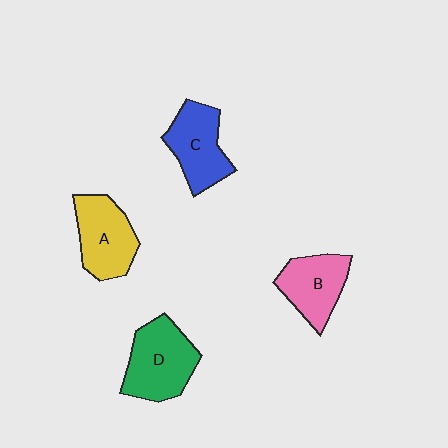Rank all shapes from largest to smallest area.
From largest to smallest: D (green), A (yellow), C (blue), B (pink).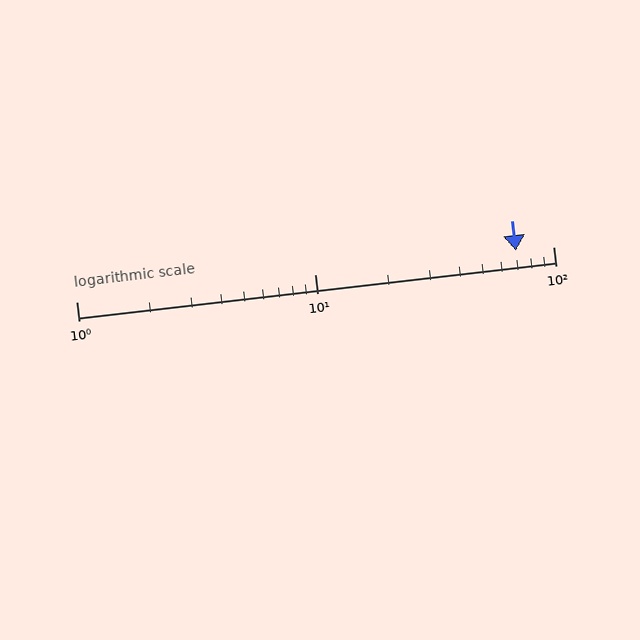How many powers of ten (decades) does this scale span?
The scale spans 2 decades, from 1 to 100.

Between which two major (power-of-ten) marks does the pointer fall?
The pointer is between 10 and 100.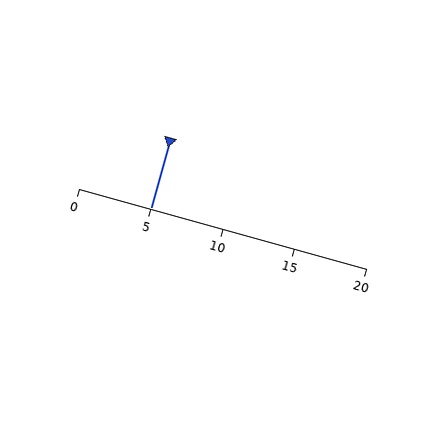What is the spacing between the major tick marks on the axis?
The major ticks are spaced 5 apart.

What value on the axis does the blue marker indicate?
The marker indicates approximately 5.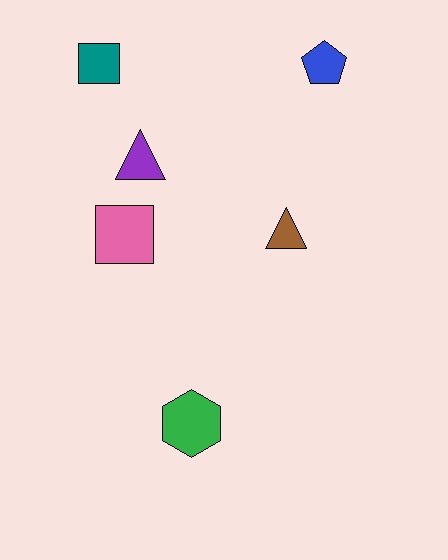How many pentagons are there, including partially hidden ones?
There is 1 pentagon.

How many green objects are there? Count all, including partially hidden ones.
There is 1 green object.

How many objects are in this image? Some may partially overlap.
There are 6 objects.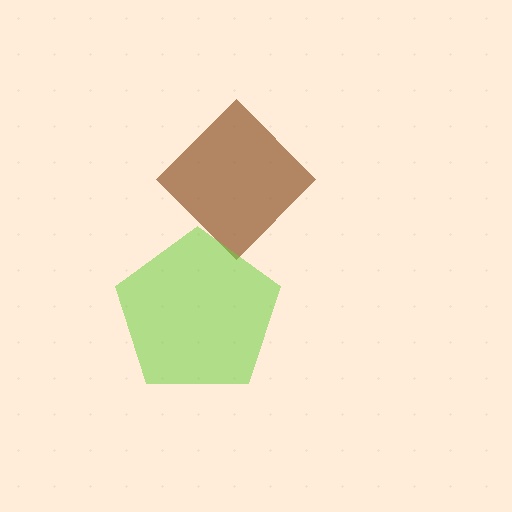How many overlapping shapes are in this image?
There are 2 overlapping shapes in the image.